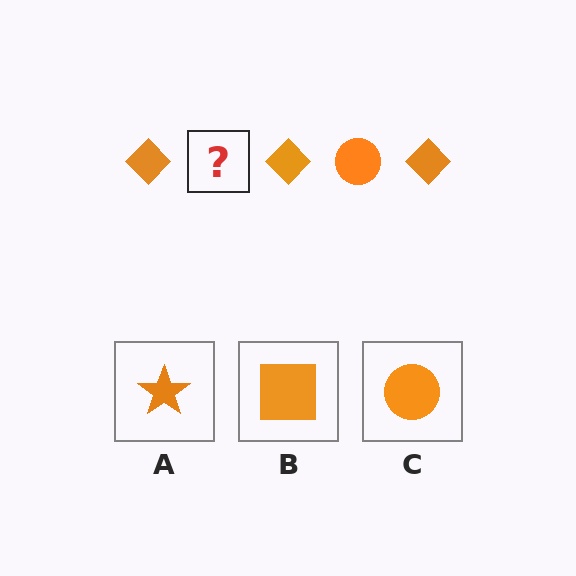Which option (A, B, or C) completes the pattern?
C.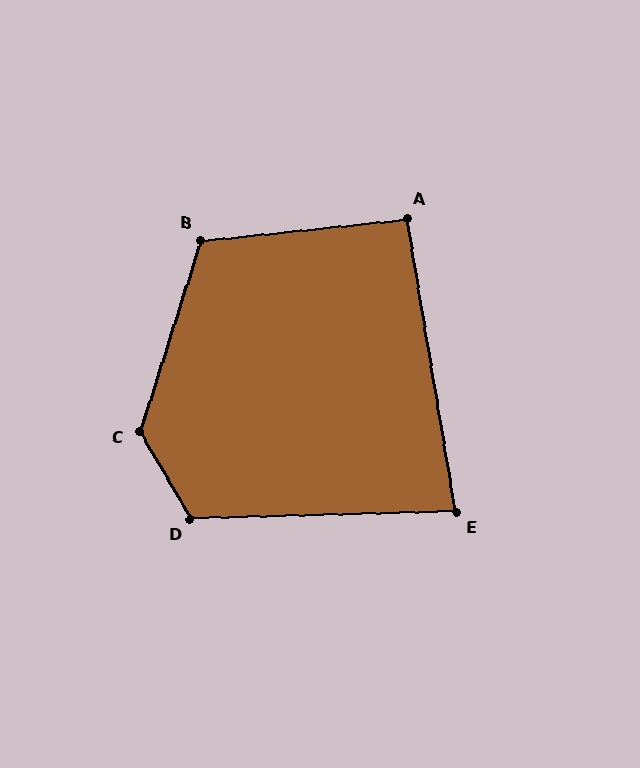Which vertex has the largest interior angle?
C, at approximately 132 degrees.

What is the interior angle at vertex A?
Approximately 93 degrees (approximately right).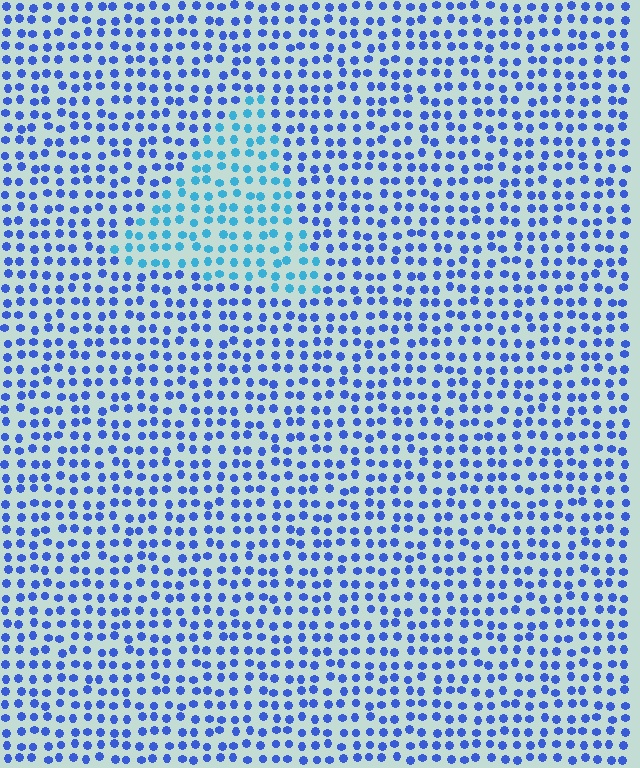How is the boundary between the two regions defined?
The boundary is defined purely by a slight shift in hue (about 33 degrees). Spacing, size, and orientation are identical on both sides.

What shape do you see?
I see a triangle.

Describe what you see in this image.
The image is filled with small blue elements in a uniform arrangement. A triangle-shaped region is visible where the elements are tinted to a slightly different hue, forming a subtle color boundary.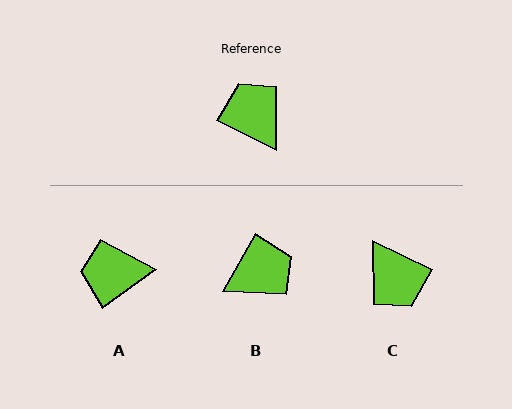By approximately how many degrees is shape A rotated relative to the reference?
Approximately 62 degrees counter-clockwise.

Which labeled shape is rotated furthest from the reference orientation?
C, about 179 degrees away.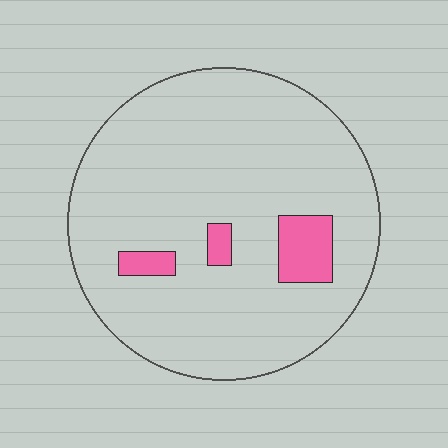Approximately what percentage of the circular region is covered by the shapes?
Approximately 10%.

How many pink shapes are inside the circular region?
3.